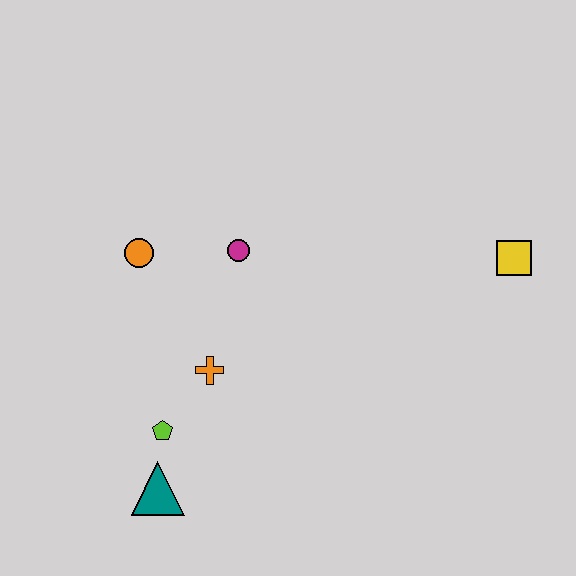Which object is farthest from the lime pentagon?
The yellow square is farthest from the lime pentagon.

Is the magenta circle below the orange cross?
No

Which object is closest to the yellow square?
The magenta circle is closest to the yellow square.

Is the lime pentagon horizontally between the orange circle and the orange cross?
Yes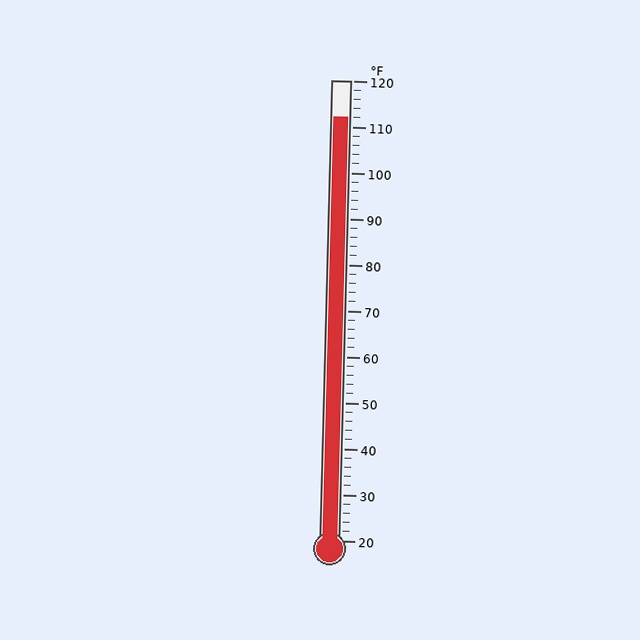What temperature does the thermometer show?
The thermometer shows approximately 112°F.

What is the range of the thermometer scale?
The thermometer scale ranges from 20°F to 120°F.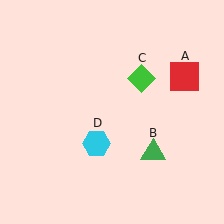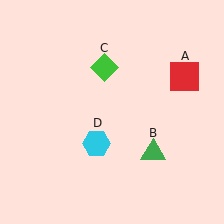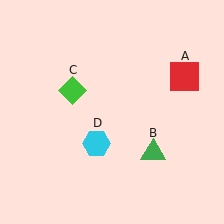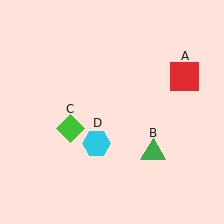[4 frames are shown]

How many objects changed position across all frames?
1 object changed position: green diamond (object C).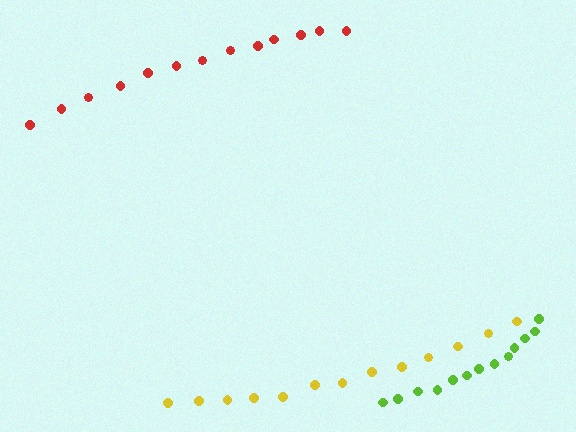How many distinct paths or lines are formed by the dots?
There are 3 distinct paths.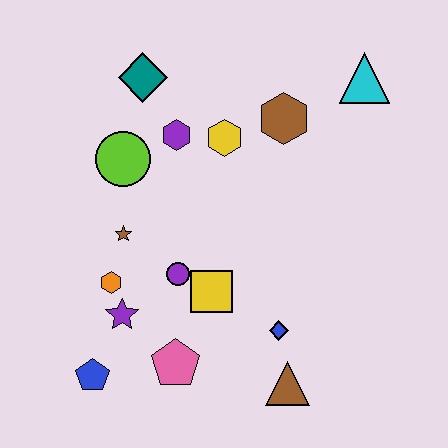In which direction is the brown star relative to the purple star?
The brown star is above the purple star.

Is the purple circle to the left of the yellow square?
Yes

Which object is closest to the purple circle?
The yellow square is closest to the purple circle.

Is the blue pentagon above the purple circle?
No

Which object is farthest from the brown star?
The cyan triangle is farthest from the brown star.